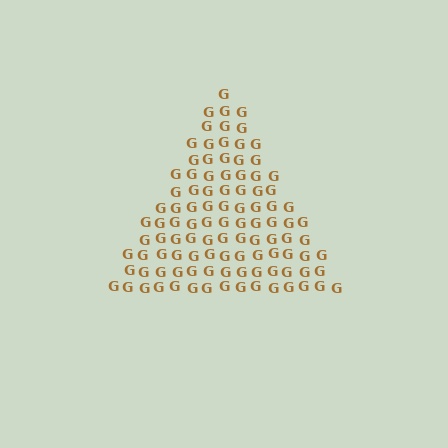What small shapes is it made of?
It is made of small letter G's.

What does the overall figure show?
The overall figure shows a triangle.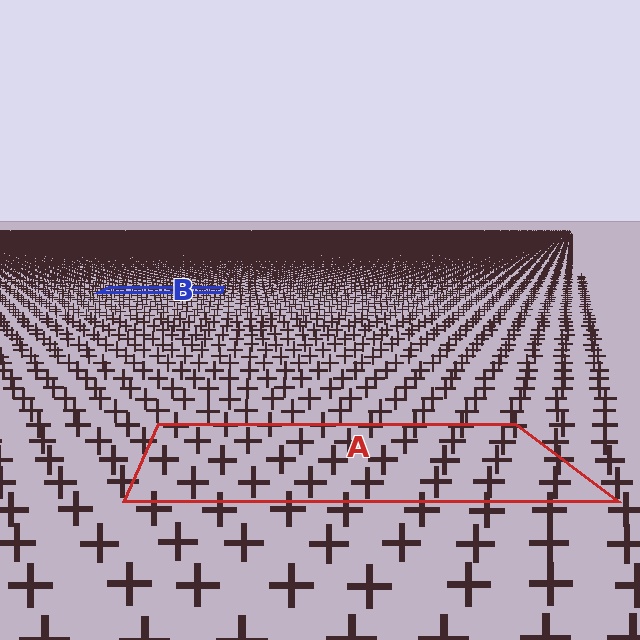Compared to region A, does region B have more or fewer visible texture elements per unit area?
Region B has more texture elements per unit area — they are packed more densely because it is farther away.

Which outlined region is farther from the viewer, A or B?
Region B is farther from the viewer — the texture elements inside it appear smaller and more densely packed.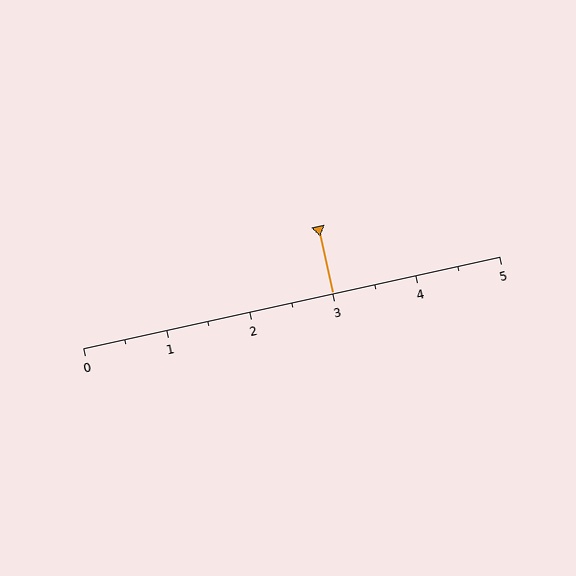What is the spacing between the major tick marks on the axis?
The major ticks are spaced 1 apart.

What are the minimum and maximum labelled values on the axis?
The axis runs from 0 to 5.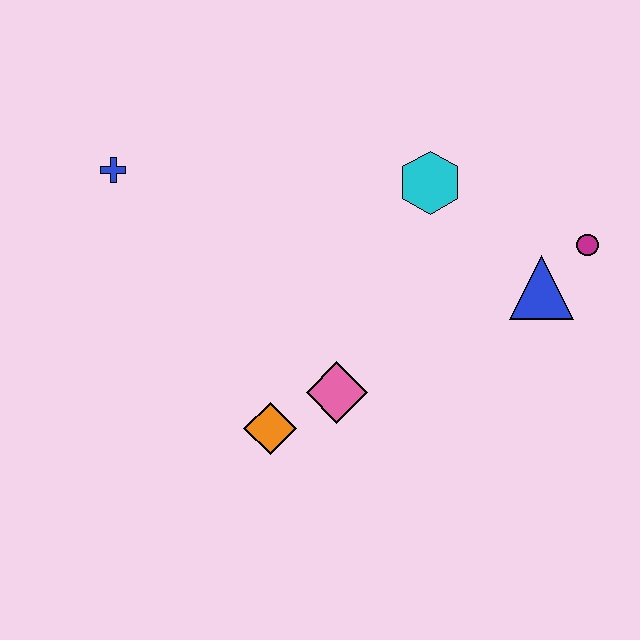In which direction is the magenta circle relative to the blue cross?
The magenta circle is to the right of the blue cross.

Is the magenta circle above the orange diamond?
Yes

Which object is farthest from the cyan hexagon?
The blue cross is farthest from the cyan hexagon.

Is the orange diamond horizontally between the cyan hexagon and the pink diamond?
No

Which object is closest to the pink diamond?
The orange diamond is closest to the pink diamond.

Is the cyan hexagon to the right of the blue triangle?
No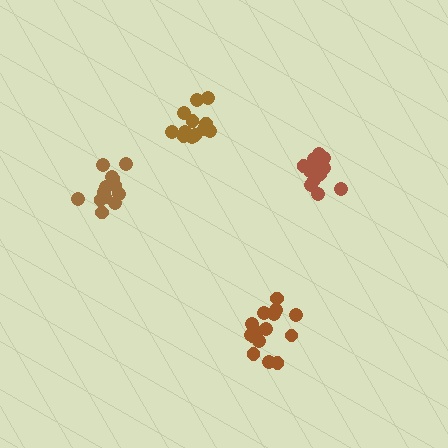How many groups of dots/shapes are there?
There are 4 groups.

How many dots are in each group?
Group 1: 13 dots, Group 2: 16 dots, Group 3: 13 dots, Group 4: 13 dots (55 total).